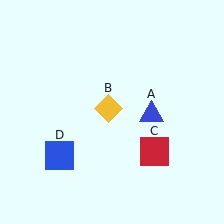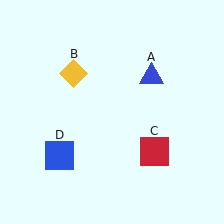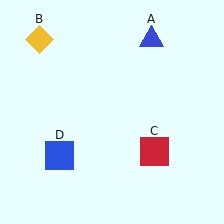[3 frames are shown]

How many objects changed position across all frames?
2 objects changed position: blue triangle (object A), yellow diamond (object B).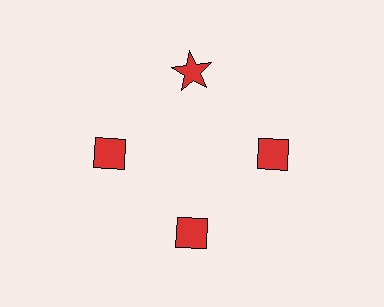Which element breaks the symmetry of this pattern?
The red star at roughly the 12 o'clock position breaks the symmetry. All other shapes are red diamonds.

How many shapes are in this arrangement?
There are 4 shapes arranged in a ring pattern.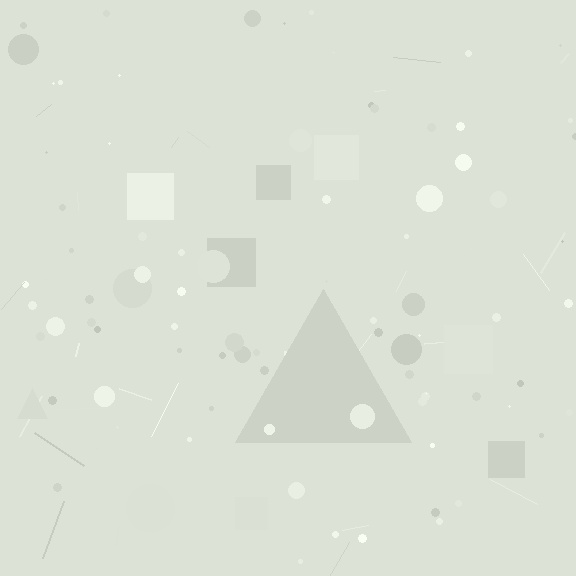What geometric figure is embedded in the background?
A triangle is embedded in the background.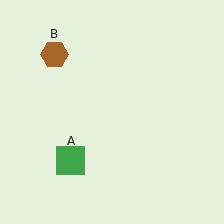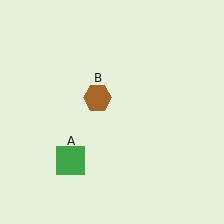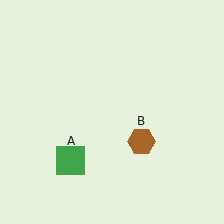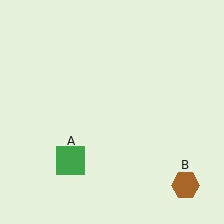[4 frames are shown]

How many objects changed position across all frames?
1 object changed position: brown hexagon (object B).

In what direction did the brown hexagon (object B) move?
The brown hexagon (object B) moved down and to the right.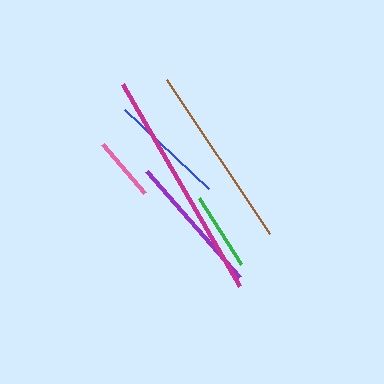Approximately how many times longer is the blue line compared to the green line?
The blue line is approximately 1.5 times the length of the green line.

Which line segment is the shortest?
The pink line is the shortest at approximately 64 pixels.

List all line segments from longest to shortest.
From longest to shortest: magenta, brown, purple, blue, green, pink.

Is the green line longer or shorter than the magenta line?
The magenta line is longer than the green line.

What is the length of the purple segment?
The purple segment is approximately 141 pixels long.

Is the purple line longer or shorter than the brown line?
The brown line is longer than the purple line.